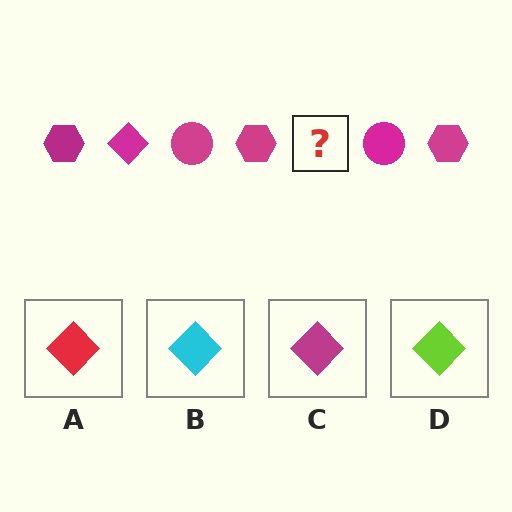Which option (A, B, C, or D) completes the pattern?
C.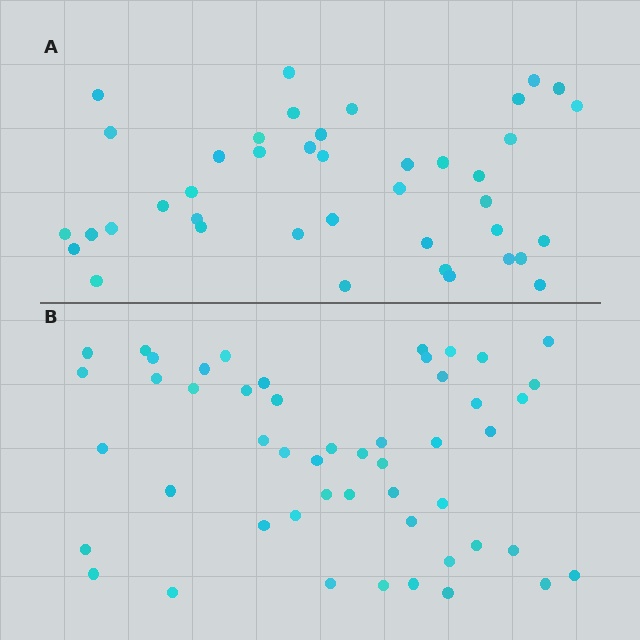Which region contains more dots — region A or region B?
Region B (the bottom region) has more dots.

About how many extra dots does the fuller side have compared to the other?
Region B has roughly 8 or so more dots than region A.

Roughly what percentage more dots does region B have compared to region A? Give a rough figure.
About 20% more.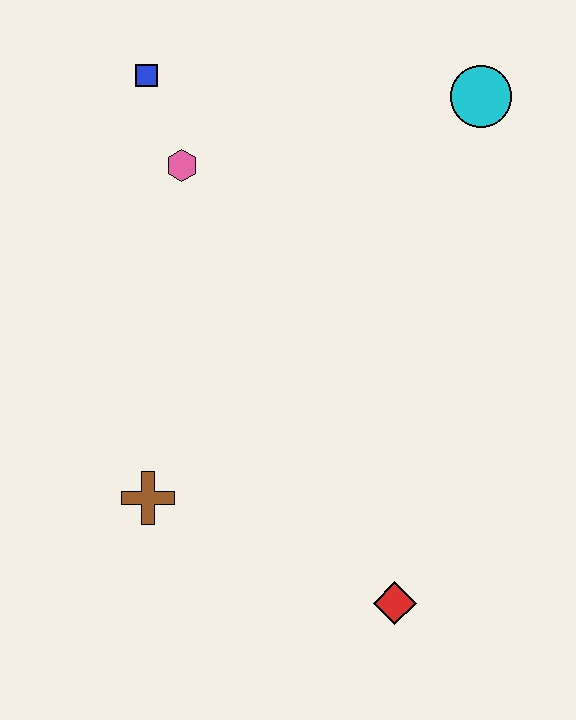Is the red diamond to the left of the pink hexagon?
No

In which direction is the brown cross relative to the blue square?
The brown cross is below the blue square.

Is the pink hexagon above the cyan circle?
No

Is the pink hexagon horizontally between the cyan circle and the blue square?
Yes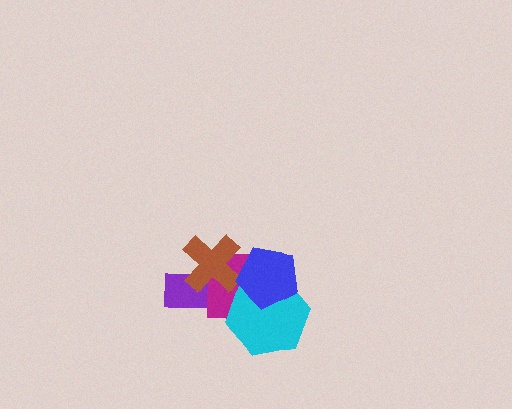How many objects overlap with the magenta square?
4 objects overlap with the magenta square.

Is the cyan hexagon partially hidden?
Yes, it is partially covered by another shape.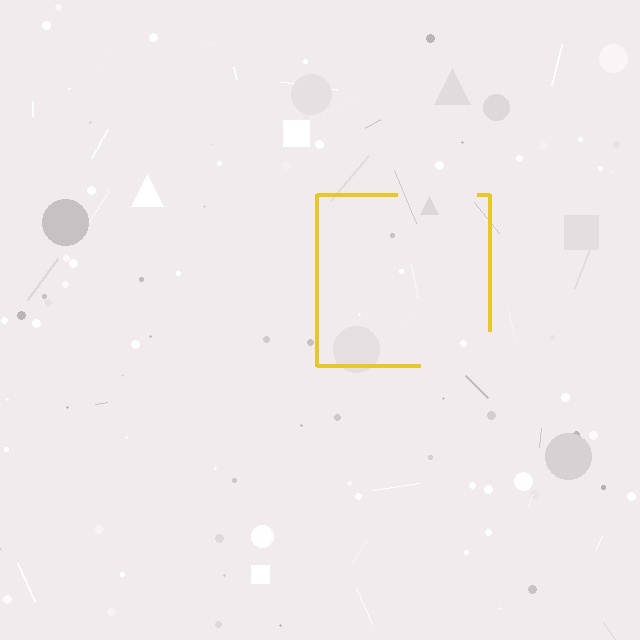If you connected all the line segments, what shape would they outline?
They would outline a square.